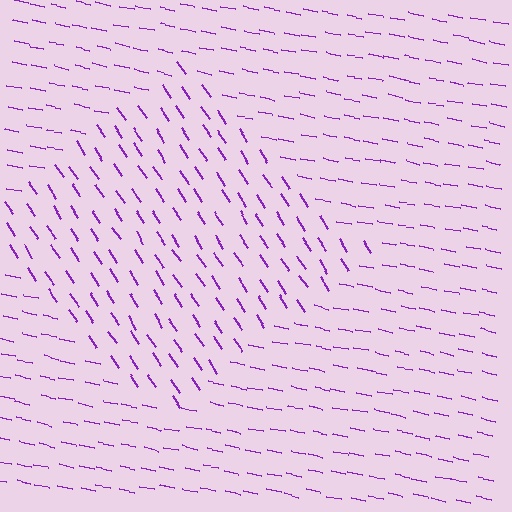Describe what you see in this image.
The image is filled with small purple line segments. A diamond region in the image has lines oriented differently from the surrounding lines, creating a visible texture boundary.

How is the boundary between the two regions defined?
The boundary is defined purely by a change in line orientation (approximately 45 degrees difference). All lines are the same color and thickness.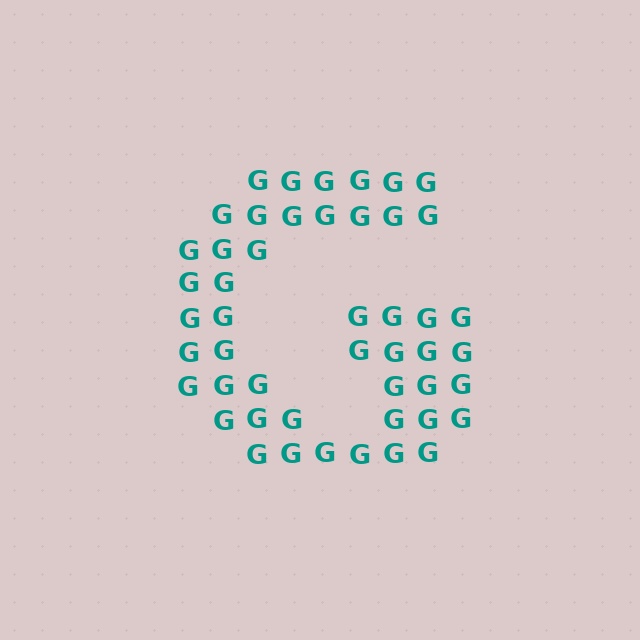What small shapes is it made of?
It is made of small letter G's.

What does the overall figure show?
The overall figure shows the letter G.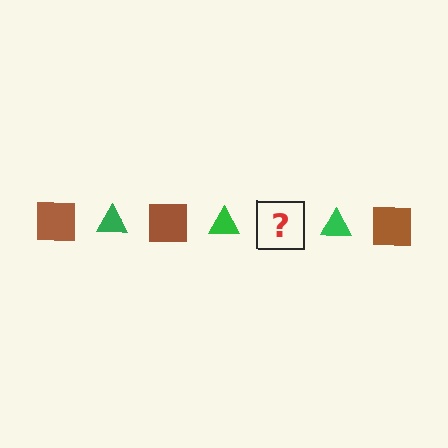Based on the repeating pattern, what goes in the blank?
The blank should be a brown square.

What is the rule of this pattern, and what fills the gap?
The rule is that the pattern alternates between brown square and green triangle. The gap should be filled with a brown square.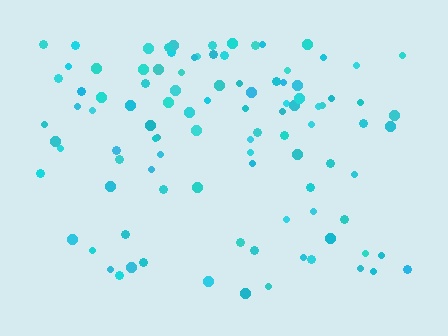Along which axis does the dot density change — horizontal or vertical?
Vertical.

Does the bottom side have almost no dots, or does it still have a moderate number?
Still a moderate number, just noticeably fewer than the top.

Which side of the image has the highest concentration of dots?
The top.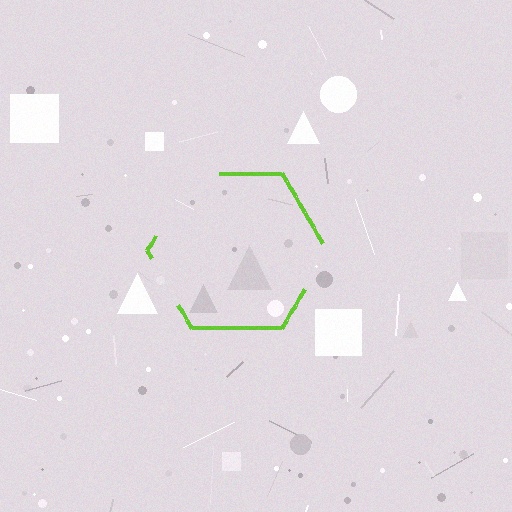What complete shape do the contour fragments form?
The contour fragments form a hexagon.